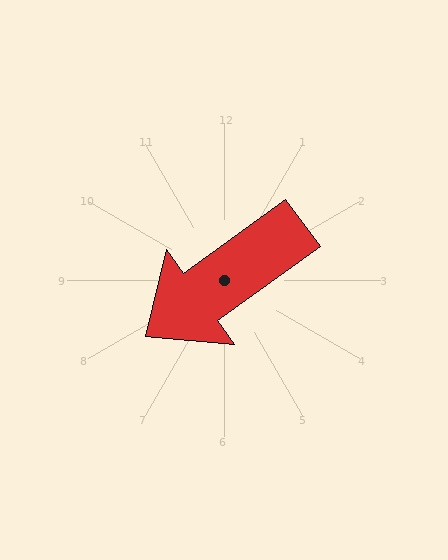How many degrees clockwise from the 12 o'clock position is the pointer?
Approximately 234 degrees.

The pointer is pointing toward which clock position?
Roughly 8 o'clock.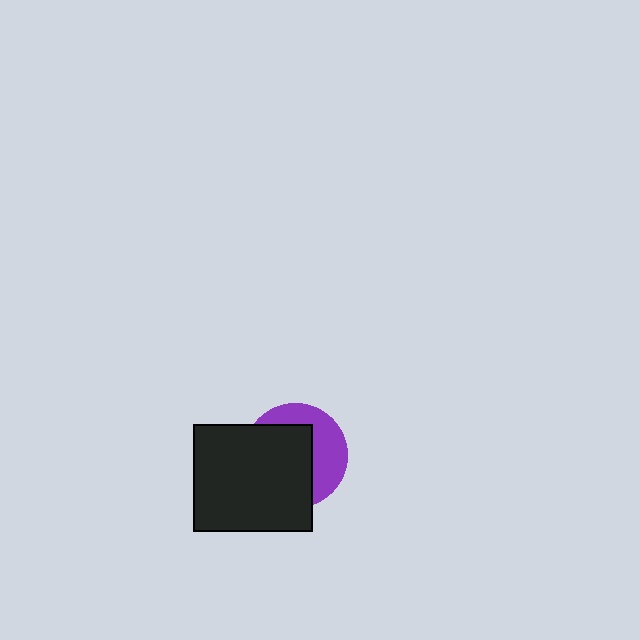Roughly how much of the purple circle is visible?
A small part of it is visible (roughly 39%).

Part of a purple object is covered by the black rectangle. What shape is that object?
It is a circle.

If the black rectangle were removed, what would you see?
You would see the complete purple circle.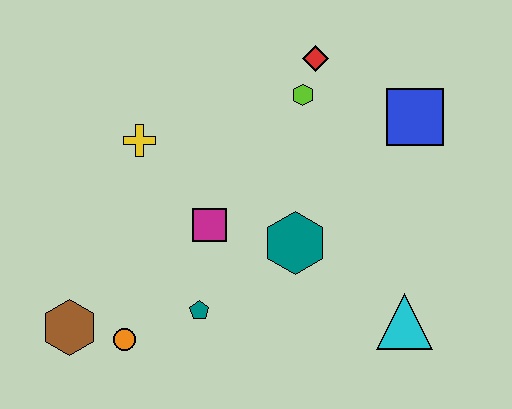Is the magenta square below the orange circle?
No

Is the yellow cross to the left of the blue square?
Yes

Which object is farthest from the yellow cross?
The cyan triangle is farthest from the yellow cross.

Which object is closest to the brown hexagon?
The orange circle is closest to the brown hexagon.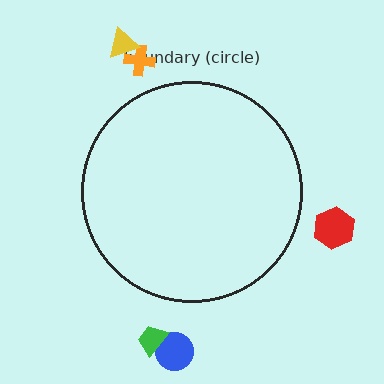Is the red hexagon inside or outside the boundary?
Outside.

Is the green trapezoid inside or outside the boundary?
Outside.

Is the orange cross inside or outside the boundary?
Outside.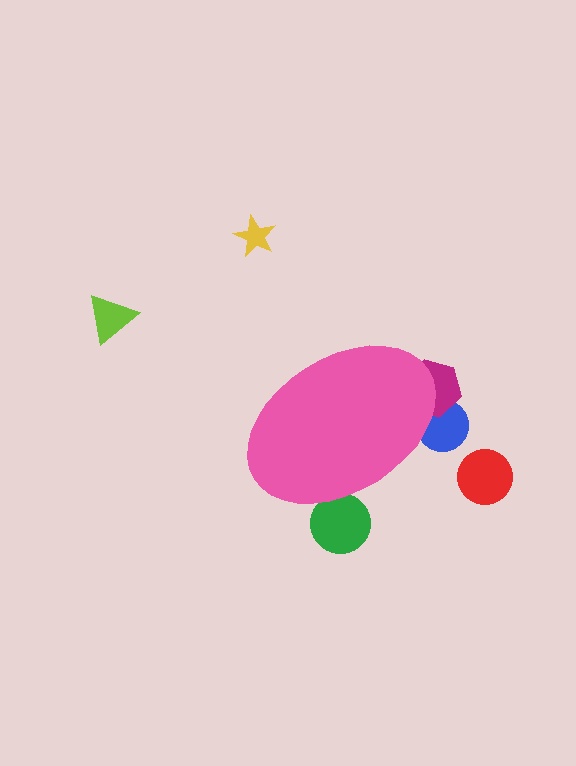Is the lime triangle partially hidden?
No, the lime triangle is fully visible.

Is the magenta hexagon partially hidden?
Yes, the magenta hexagon is partially hidden behind the pink ellipse.